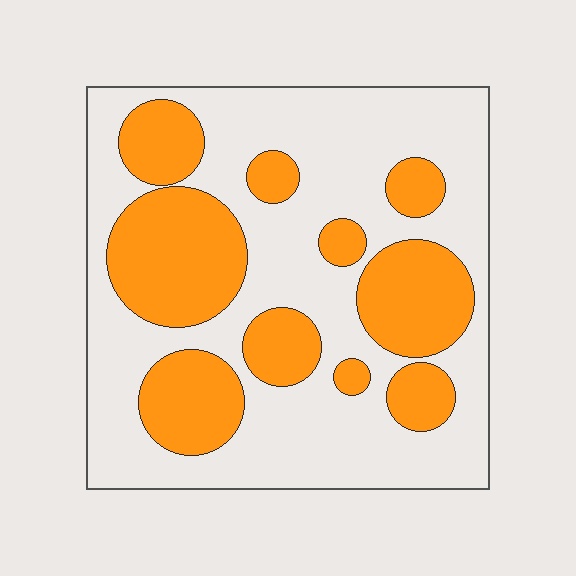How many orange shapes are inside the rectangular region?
10.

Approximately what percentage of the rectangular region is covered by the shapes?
Approximately 35%.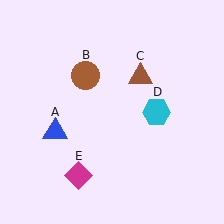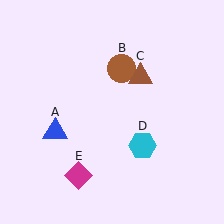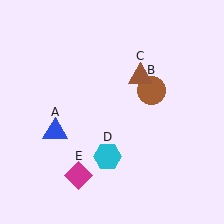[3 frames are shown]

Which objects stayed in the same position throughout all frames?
Blue triangle (object A) and brown triangle (object C) and magenta diamond (object E) remained stationary.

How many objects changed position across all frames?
2 objects changed position: brown circle (object B), cyan hexagon (object D).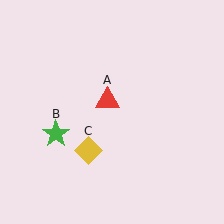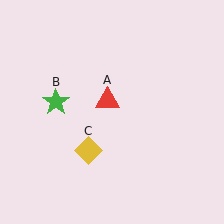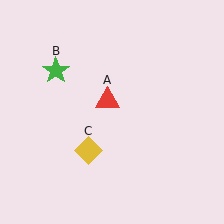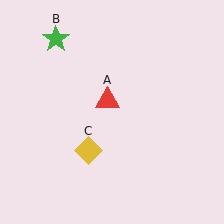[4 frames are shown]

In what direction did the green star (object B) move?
The green star (object B) moved up.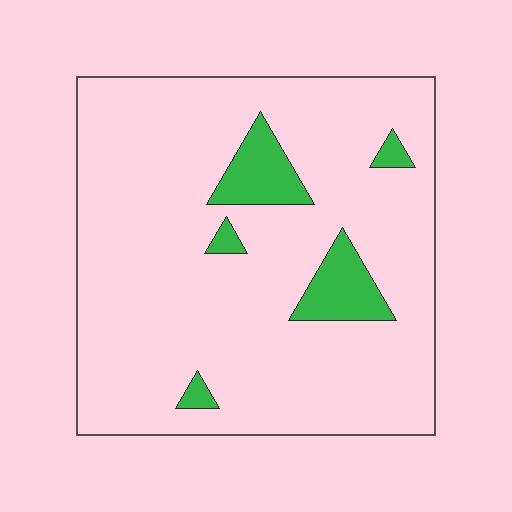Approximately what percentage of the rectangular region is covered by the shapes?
Approximately 10%.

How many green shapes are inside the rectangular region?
5.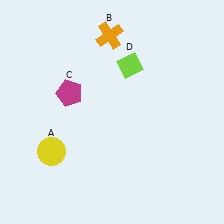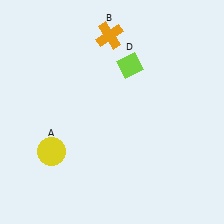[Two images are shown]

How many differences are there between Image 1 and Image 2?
There is 1 difference between the two images.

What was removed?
The magenta pentagon (C) was removed in Image 2.